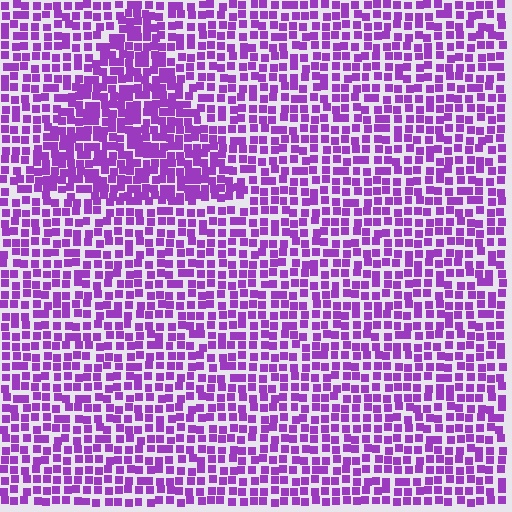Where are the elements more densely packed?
The elements are more densely packed inside the triangle boundary.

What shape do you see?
I see a triangle.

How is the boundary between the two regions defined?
The boundary is defined by a change in element density (approximately 1.5x ratio). All elements are the same color, size, and shape.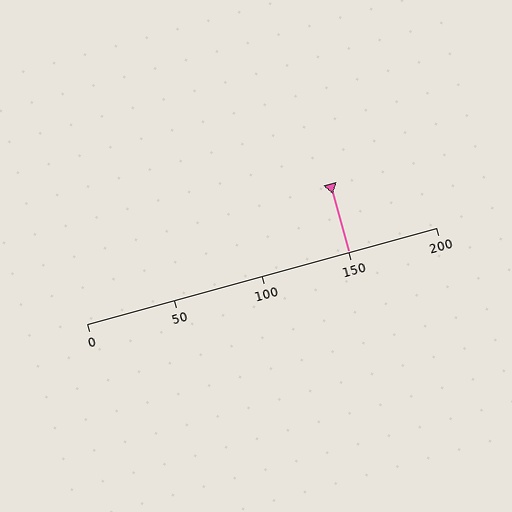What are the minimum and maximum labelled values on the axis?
The axis runs from 0 to 200.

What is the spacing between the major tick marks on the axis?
The major ticks are spaced 50 apart.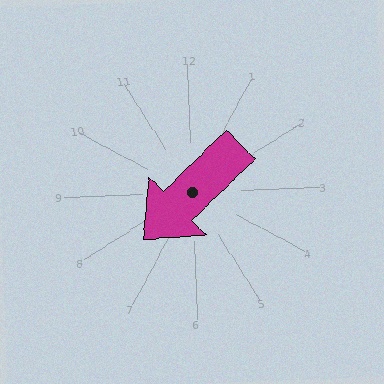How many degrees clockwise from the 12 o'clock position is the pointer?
Approximately 228 degrees.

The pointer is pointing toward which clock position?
Roughly 8 o'clock.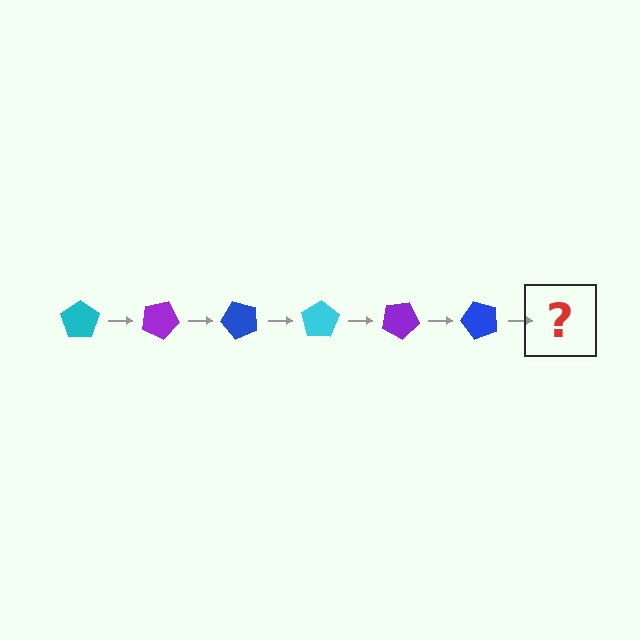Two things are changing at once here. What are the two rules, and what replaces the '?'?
The two rules are that it rotates 25 degrees each step and the color cycles through cyan, purple, and blue. The '?' should be a cyan pentagon, rotated 150 degrees from the start.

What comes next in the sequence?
The next element should be a cyan pentagon, rotated 150 degrees from the start.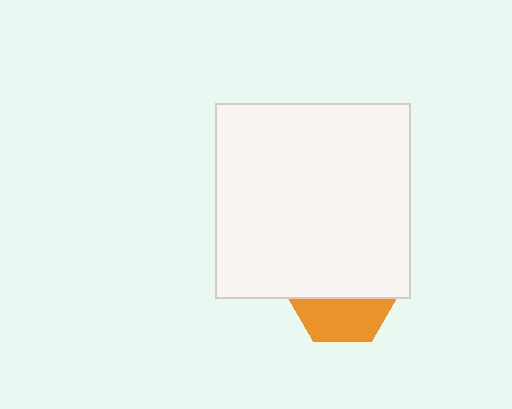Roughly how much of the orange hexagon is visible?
A small part of it is visible (roughly 40%).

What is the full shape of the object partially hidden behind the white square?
The partially hidden object is an orange hexagon.